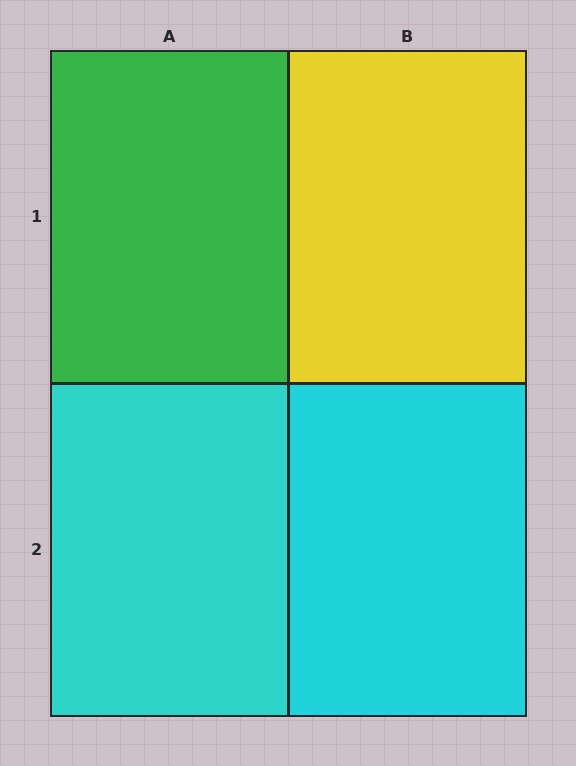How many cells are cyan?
2 cells are cyan.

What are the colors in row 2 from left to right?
Cyan, cyan.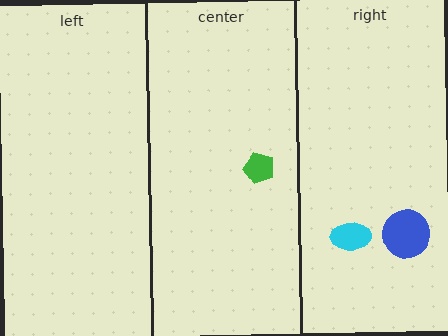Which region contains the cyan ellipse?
The right region.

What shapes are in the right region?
The blue circle, the cyan ellipse.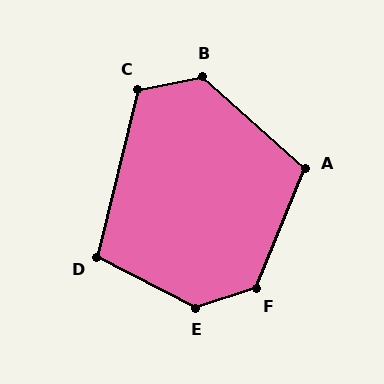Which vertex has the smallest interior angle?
D, at approximately 103 degrees.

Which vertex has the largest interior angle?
E, at approximately 135 degrees.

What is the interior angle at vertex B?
Approximately 127 degrees (obtuse).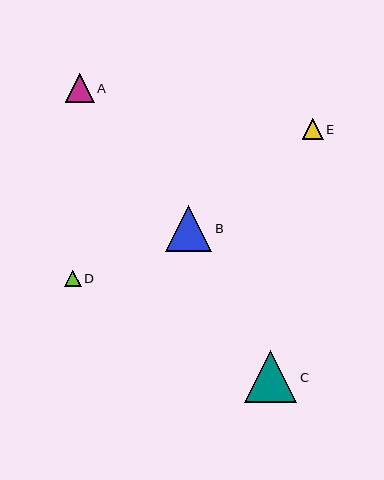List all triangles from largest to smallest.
From largest to smallest: C, B, A, E, D.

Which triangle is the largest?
Triangle C is the largest with a size of approximately 52 pixels.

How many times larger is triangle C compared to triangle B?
Triangle C is approximately 1.1 times the size of triangle B.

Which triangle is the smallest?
Triangle D is the smallest with a size of approximately 16 pixels.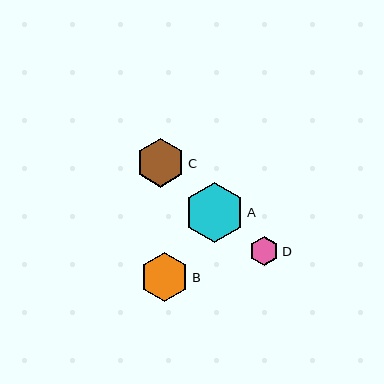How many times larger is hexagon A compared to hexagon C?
Hexagon A is approximately 1.2 times the size of hexagon C.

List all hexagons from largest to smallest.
From largest to smallest: A, B, C, D.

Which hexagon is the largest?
Hexagon A is the largest with a size of approximately 60 pixels.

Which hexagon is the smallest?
Hexagon D is the smallest with a size of approximately 29 pixels.